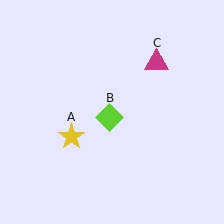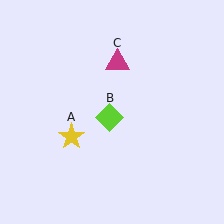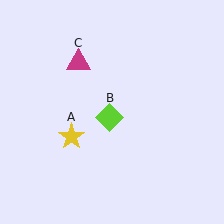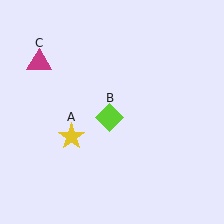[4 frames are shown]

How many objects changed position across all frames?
1 object changed position: magenta triangle (object C).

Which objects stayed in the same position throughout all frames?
Yellow star (object A) and lime diamond (object B) remained stationary.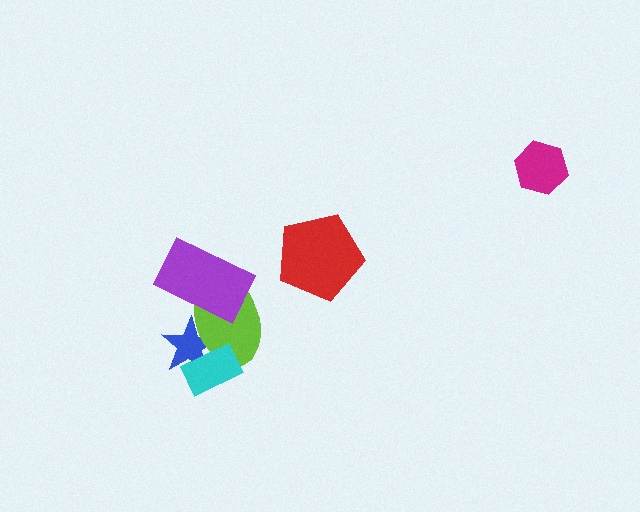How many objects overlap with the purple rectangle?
2 objects overlap with the purple rectangle.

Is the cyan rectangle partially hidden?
No, no other shape covers it.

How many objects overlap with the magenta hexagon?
0 objects overlap with the magenta hexagon.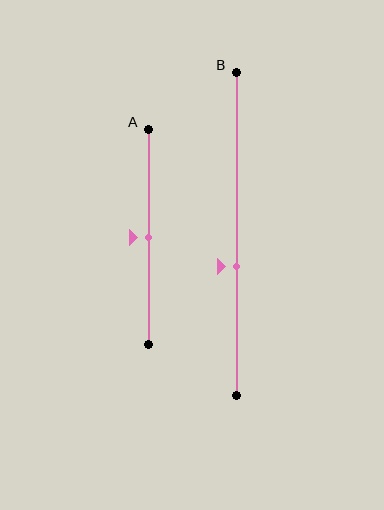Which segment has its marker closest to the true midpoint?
Segment A has its marker closest to the true midpoint.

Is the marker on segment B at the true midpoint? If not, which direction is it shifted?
No, the marker on segment B is shifted downward by about 10% of the segment length.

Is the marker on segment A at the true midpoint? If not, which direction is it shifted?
Yes, the marker on segment A is at the true midpoint.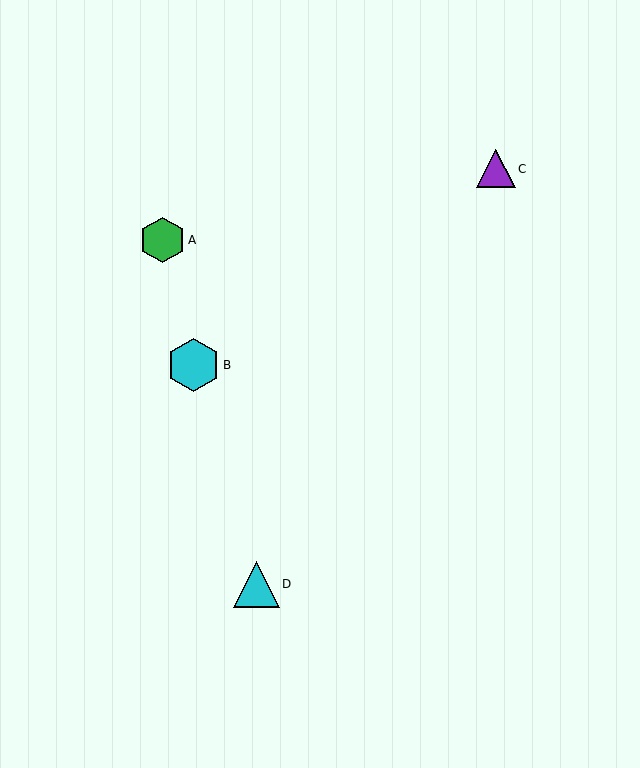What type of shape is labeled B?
Shape B is a cyan hexagon.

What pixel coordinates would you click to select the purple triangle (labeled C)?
Click at (496, 169) to select the purple triangle C.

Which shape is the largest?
The cyan hexagon (labeled B) is the largest.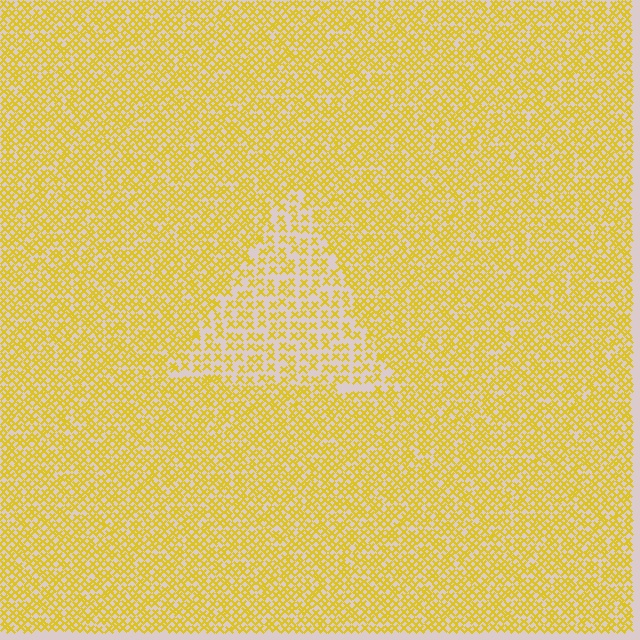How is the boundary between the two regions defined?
The boundary is defined by a change in element density (approximately 1.8x ratio). All elements are the same color, size, and shape.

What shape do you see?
I see a triangle.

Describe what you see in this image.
The image contains small yellow elements arranged at two different densities. A triangle-shaped region is visible where the elements are less densely packed than the surrounding area.